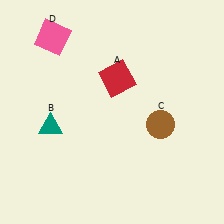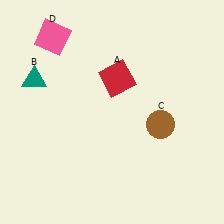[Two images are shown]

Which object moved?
The teal triangle (B) moved up.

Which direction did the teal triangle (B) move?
The teal triangle (B) moved up.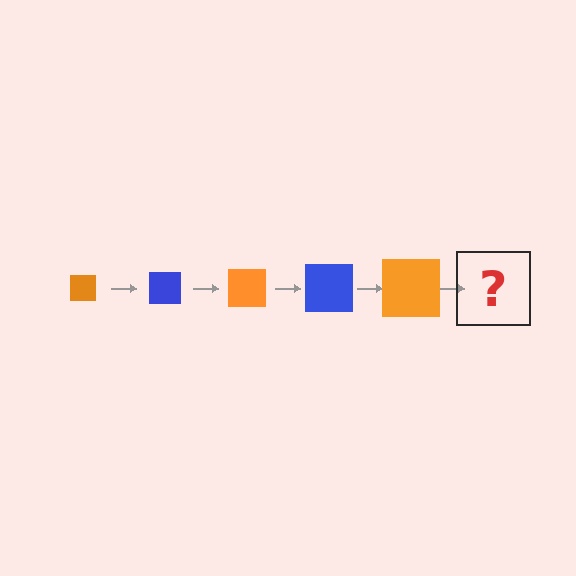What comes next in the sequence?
The next element should be a blue square, larger than the previous one.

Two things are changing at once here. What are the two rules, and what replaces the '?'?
The two rules are that the square grows larger each step and the color cycles through orange and blue. The '?' should be a blue square, larger than the previous one.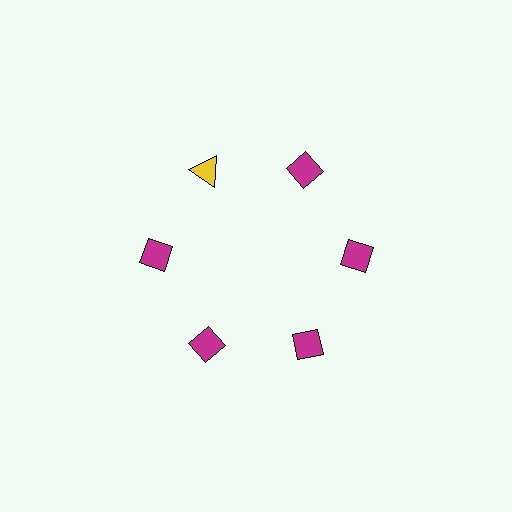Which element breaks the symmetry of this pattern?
The yellow triangle at roughly the 11 o'clock position breaks the symmetry. All other shapes are magenta diamonds.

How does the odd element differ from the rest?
It differs in both color (yellow instead of magenta) and shape (triangle instead of diamond).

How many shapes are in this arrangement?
There are 6 shapes arranged in a ring pattern.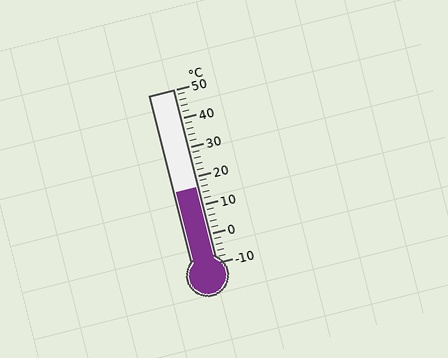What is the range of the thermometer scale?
The thermometer scale ranges from -10°C to 50°C.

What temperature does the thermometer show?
The thermometer shows approximately 16°C.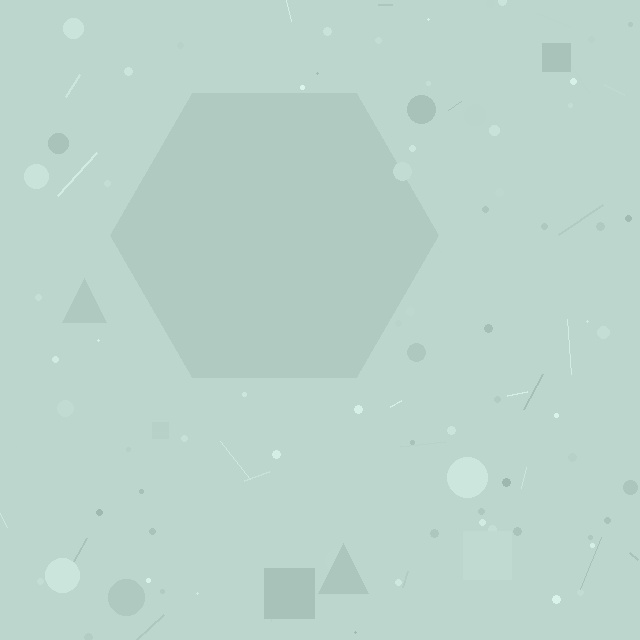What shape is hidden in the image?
A hexagon is hidden in the image.